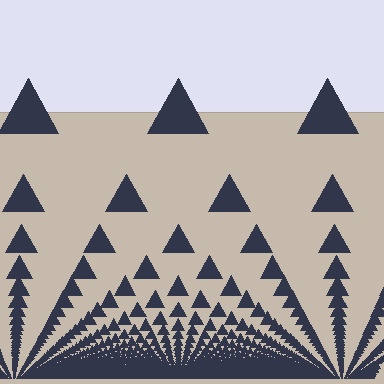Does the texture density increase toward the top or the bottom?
Density increases toward the bottom.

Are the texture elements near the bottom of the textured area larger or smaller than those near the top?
Smaller. The gradient is inverted — elements near the bottom are smaller and denser.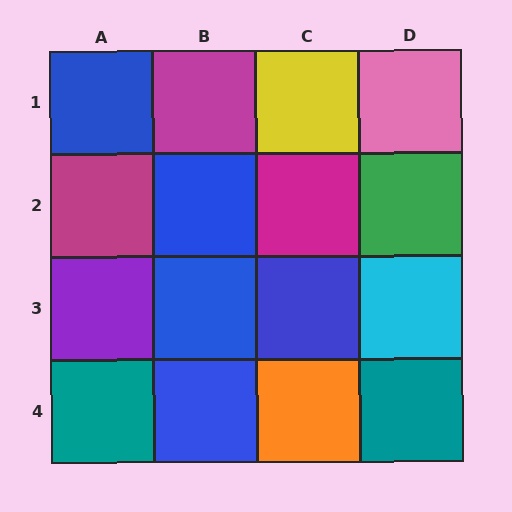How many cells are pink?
1 cell is pink.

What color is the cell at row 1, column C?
Yellow.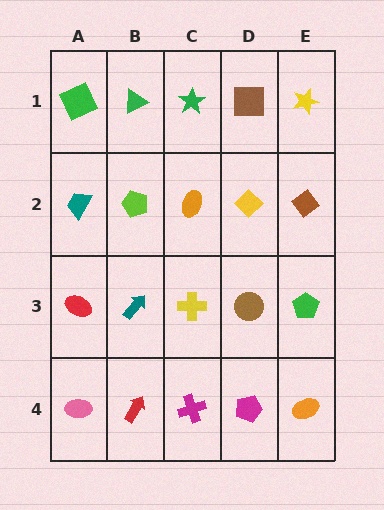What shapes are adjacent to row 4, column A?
A red ellipse (row 3, column A), a red arrow (row 4, column B).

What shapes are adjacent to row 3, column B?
A lime pentagon (row 2, column B), a red arrow (row 4, column B), a red ellipse (row 3, column A), a yellow cross (row 3, column C).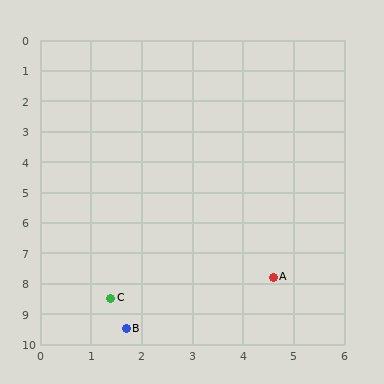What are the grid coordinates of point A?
Point A is at approximately (4.6, 7.8).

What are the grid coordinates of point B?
Point B is at approximately (1.7, 9.5).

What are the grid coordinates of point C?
Point C is at approximately (1.4, 8.5).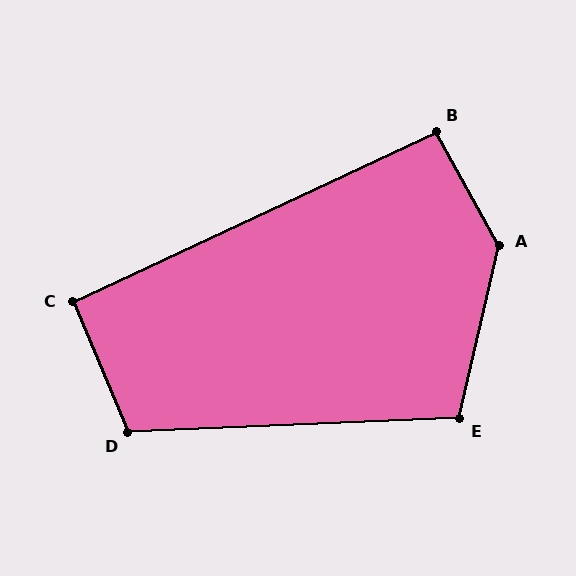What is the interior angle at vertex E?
Approximately 105 degrees (obtuse).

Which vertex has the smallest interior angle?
C, at approximately 92 degrees.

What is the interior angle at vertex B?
Approximately 94 degrees (approximately right).